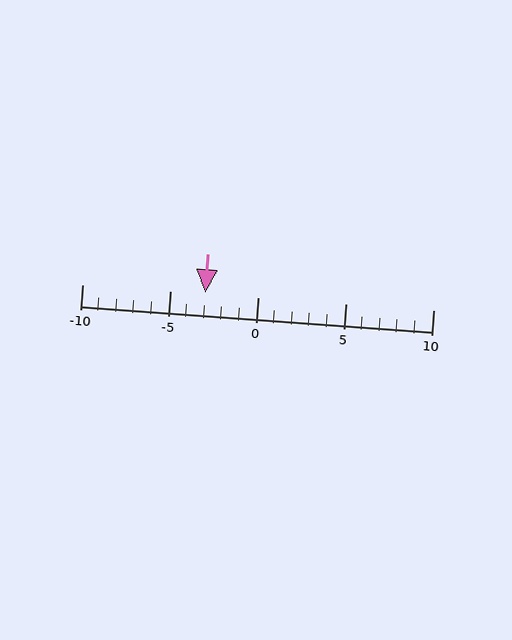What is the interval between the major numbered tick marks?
The major tick marks are spaced 5 units apart.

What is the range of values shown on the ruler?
The ruler shows values from -10 to 10.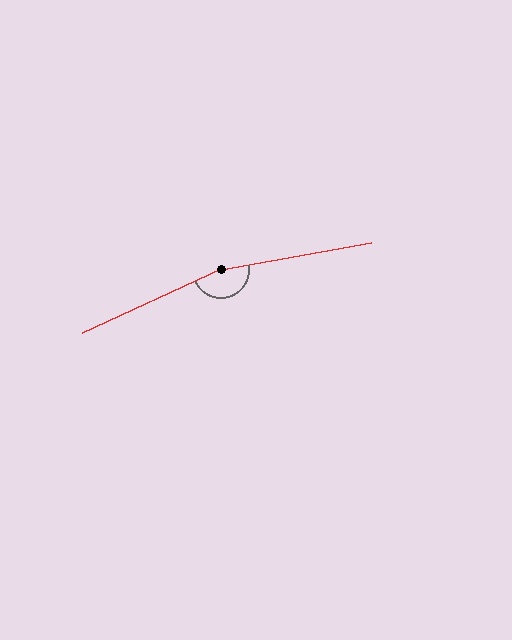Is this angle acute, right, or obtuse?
It is obtuse.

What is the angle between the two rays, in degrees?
Approximately 166 degrees.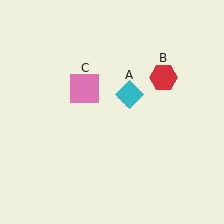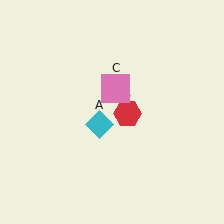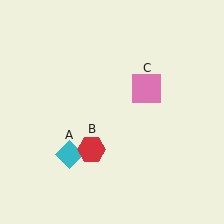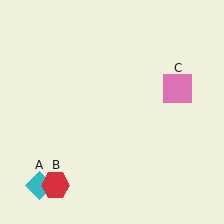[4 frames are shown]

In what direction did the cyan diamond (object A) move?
The cyan diamond (object A) moved down and to the left.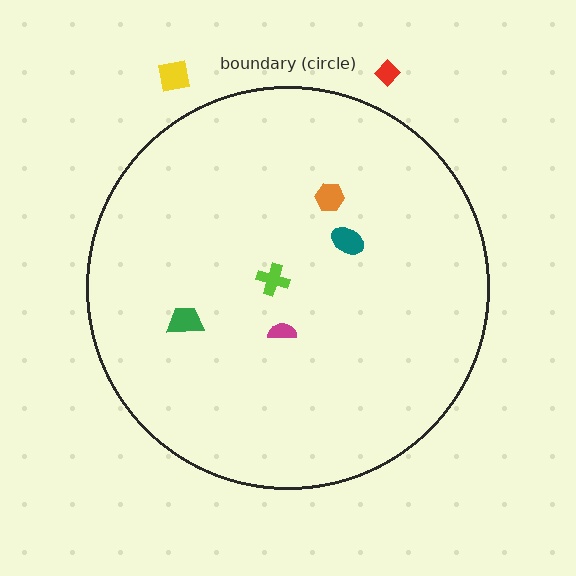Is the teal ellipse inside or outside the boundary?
Inside.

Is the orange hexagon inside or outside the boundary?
Inside.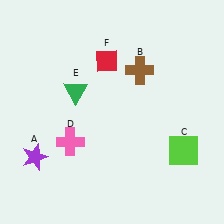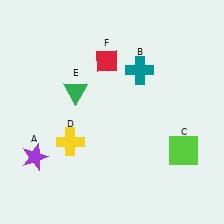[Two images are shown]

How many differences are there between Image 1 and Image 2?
There are 2 differences between the two images.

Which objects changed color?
B changed from brown to teal. D changed from pink to yellow.